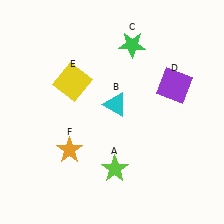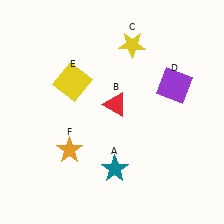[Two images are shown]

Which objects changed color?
A changed from lime to teal. B changed from cyan to red. C changed from green to yellow.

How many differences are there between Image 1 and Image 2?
There are 3 differences between the two images.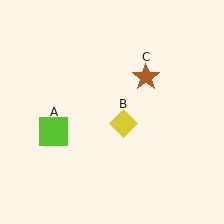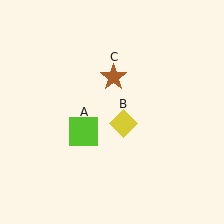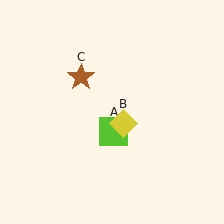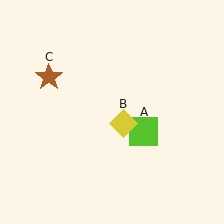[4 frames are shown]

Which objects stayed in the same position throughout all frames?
Yellow diamond (object B) remained stationary.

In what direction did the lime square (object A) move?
The lime square (object A) moved right.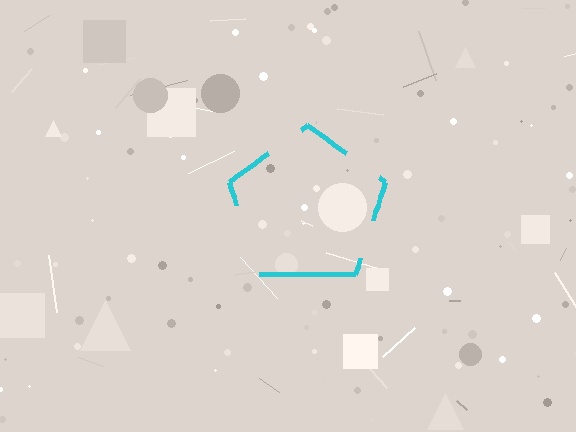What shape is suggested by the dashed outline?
The dashed outline suggests a pentagon.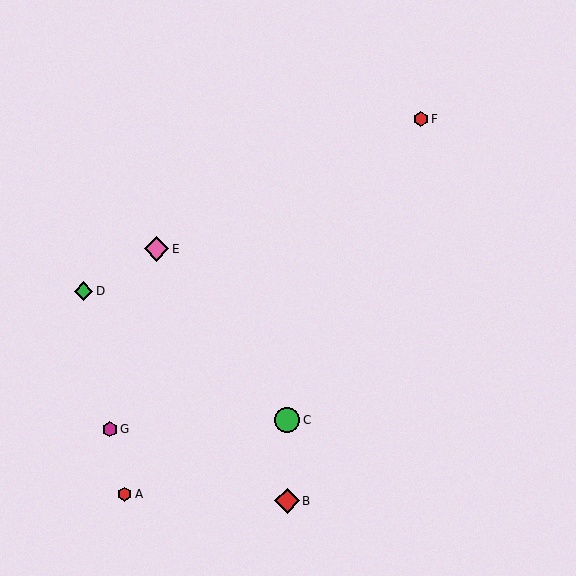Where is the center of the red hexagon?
The center of the red hexagon is at (125, 494).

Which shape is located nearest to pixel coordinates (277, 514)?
The red diamond (labeled B) at (287, 501) is nearest to that location.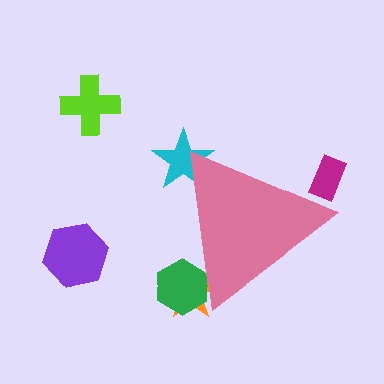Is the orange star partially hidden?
Yes, the orange star is partially hidden behind the pink triangle.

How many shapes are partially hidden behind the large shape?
4 shapes are partially hidden.